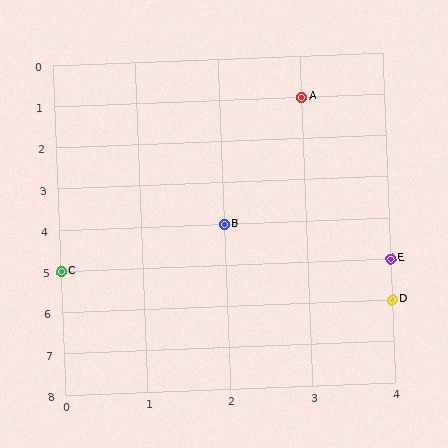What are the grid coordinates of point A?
Point A is at grid coordinates (3, 1).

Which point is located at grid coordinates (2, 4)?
Point B is at (2, 4).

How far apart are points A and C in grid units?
Points A and C are 3 columns and 4 rows apart (about 5.0 grid units diagonally).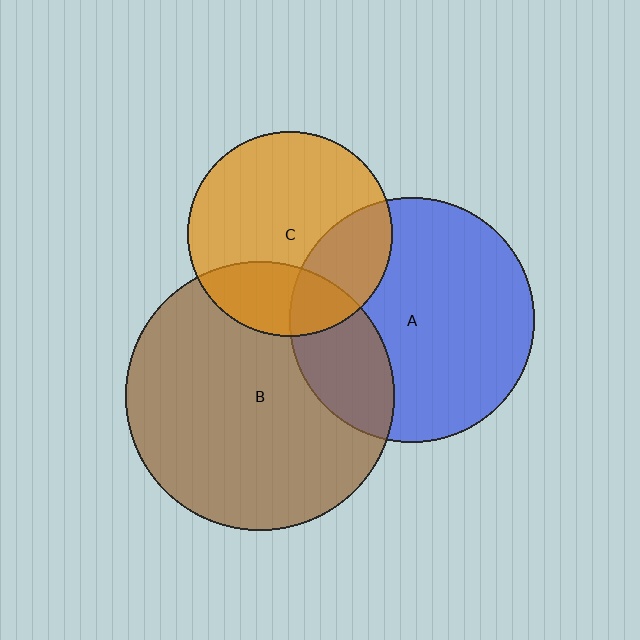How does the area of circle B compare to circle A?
Approximately 1.2 times.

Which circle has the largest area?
Circle B (brown).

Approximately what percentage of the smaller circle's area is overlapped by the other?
Approximately 25%.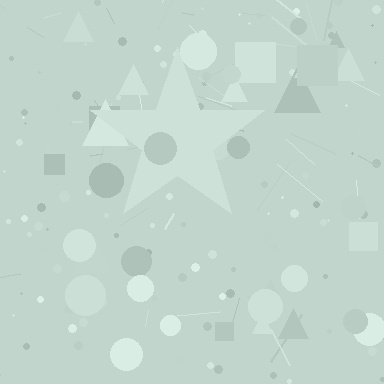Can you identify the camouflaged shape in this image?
The camouflaged shape is a star.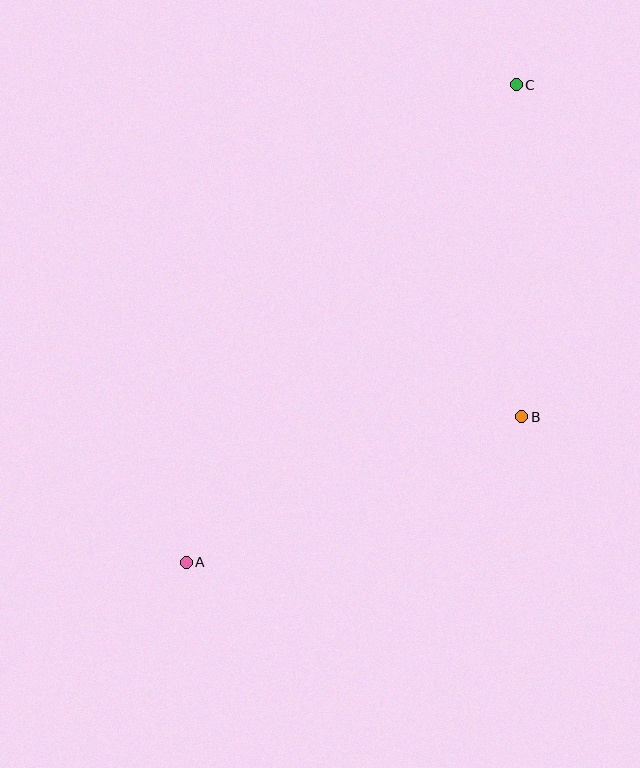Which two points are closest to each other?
Points B and C are closest to each other.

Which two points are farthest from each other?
Points A and C are farthest from each other.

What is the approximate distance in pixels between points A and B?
The distance between A and B is approximately 366 pixels.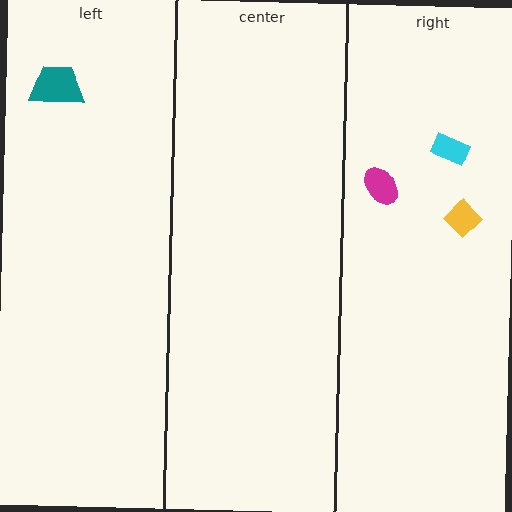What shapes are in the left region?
The teal trapezoid.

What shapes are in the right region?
The yellow diamond, the magenta ellipse, the cyan rectangle.